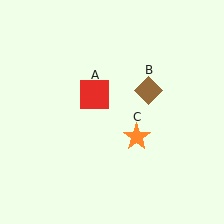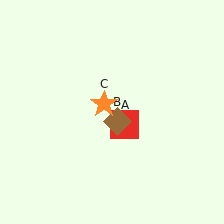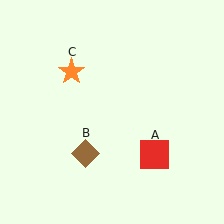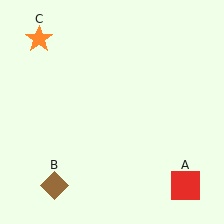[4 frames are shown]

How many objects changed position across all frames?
3 objects changed position: red square (object A), brown diamond (object B), orange star (object C).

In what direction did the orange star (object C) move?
The orange star (object C) moved up and to the left.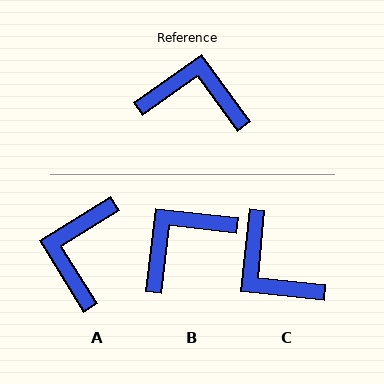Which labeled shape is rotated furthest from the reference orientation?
C, about 139 degrees away.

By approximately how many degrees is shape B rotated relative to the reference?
Approximately 48 degrees counter-clockwise.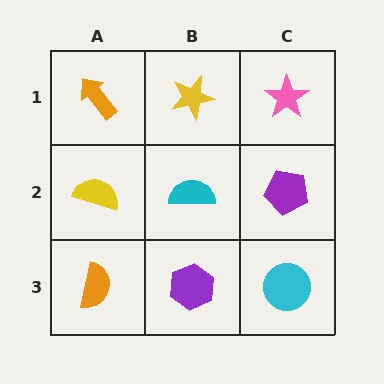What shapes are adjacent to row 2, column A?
An orange arrow (row 1, column A), an orange semicircle (row 3, column A), a cyan semicircle (row 2, column B).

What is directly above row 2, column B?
A yellow star.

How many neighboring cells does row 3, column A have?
2.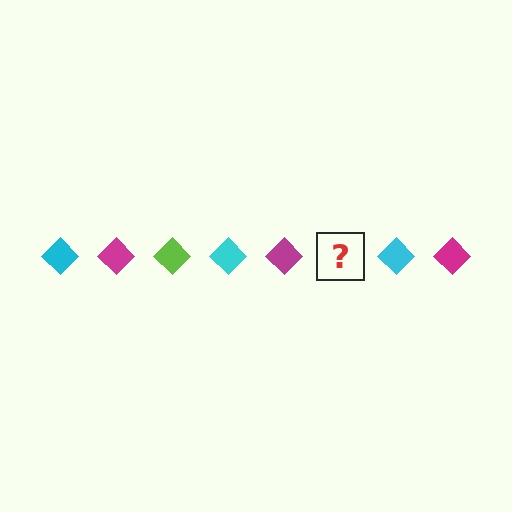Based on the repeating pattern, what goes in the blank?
The blank should be a lime diamond.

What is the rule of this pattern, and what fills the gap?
The rule is that the pattern cycles through cyan, magenta, lime diamonds. The gap should be filled with a lime diamond.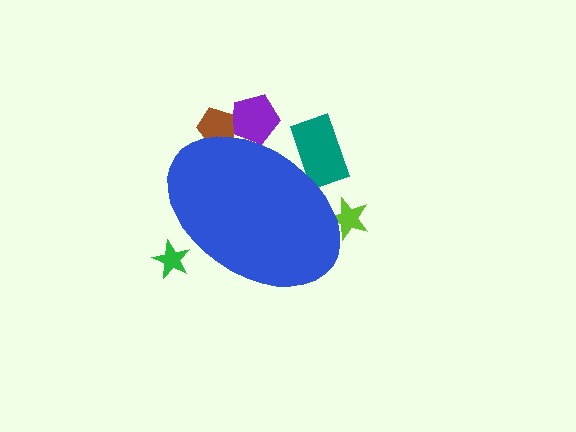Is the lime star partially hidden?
Yes, the lime star is partially hidden behind the blue ellipse.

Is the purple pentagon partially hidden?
Yes, the purple pentagon is partially hidden behind the blue ellipse.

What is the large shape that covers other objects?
A blue ellipse.